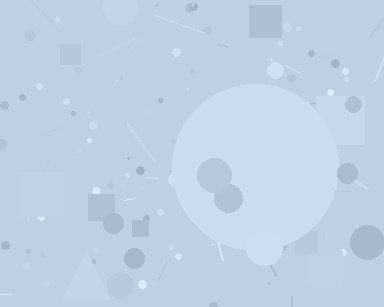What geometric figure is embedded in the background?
A circle is embedded in the background.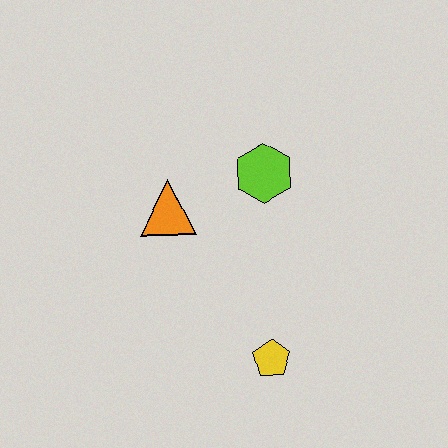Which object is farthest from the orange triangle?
The yellow pentagon is farthest from the orange triangle.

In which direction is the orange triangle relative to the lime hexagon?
The orange triangle is to the left of the lime hexagon.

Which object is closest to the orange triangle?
The lime hexagon is closest to the orange triangle.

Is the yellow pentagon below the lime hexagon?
Yes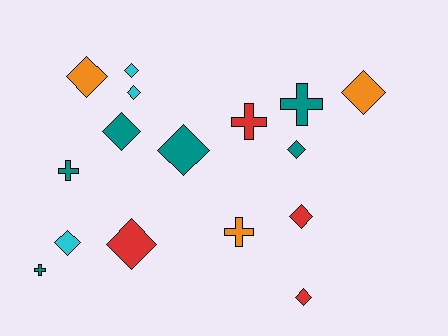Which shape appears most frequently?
Diamond, with 11 objects.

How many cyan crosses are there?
There are no cyan crosses.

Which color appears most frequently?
Teal, with 6 objects.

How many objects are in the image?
There are 16 objects.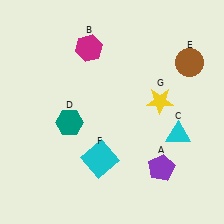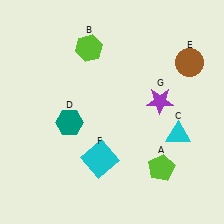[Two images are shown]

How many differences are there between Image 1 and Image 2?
There are 3 differences between the two images.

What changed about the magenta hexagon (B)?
In Image 1, B is magenta. In Image 2, it changed to lime.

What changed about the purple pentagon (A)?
In Image 1, A is purple. In Image 2, it changed to lime.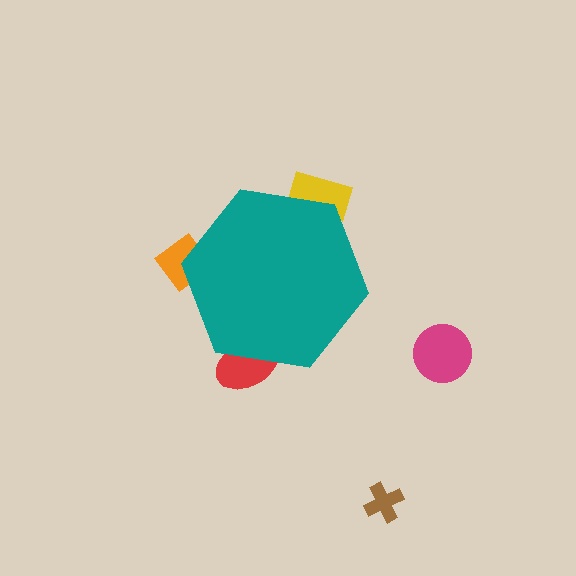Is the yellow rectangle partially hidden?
Yes, the yellow rectangle is partially hidden behind the teal hexagon.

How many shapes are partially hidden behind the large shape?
3 shapes are partially hidden.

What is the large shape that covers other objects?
A teal hexagon.